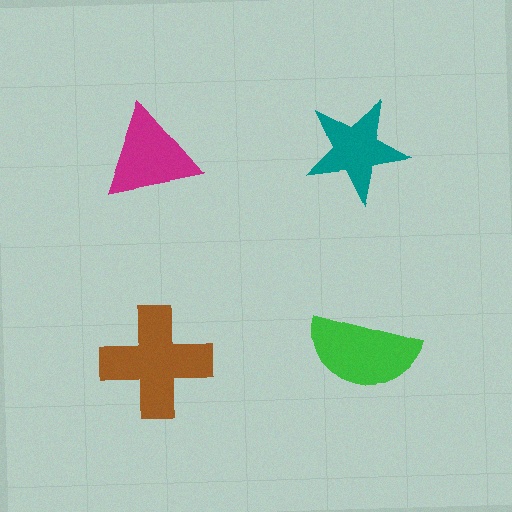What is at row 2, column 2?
A green semicircle.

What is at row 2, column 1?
A brown cross.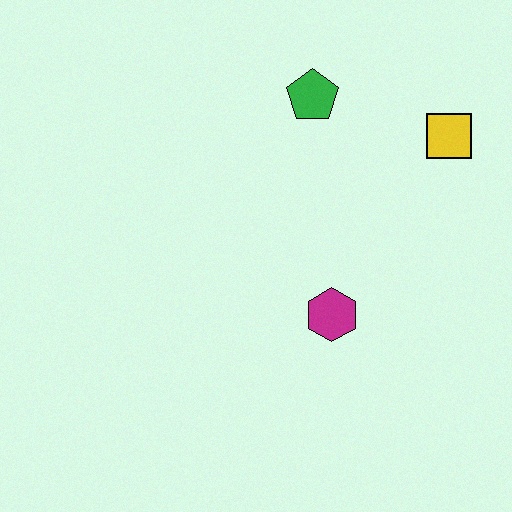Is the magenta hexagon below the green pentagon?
Yes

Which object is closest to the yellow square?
The green pentagon is closest to the yellow square.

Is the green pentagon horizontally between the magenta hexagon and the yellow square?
No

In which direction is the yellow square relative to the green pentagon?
The yellow square is to the right of the green pentagon.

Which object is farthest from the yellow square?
The magenta hexagon is farthest from the yellow square.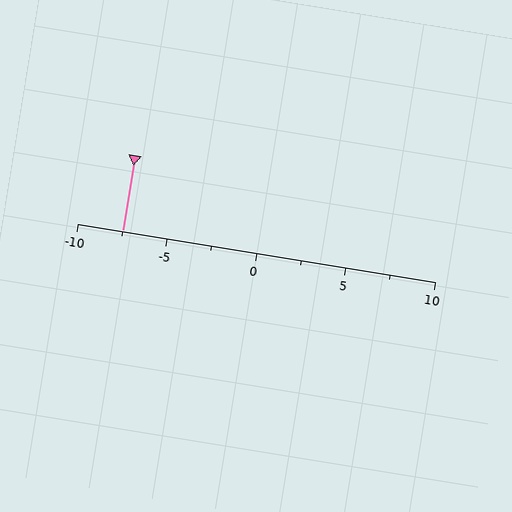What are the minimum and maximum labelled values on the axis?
The axis runs from -10 to 10.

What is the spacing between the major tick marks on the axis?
The major ticks are spaced 5 apart.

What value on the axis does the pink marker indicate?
The marker indicates approximately -7.5.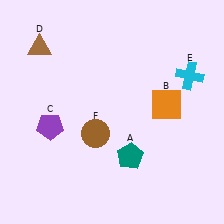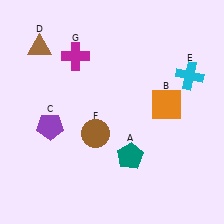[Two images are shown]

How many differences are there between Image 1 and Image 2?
There is 1 difference between the two images.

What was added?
A magenta cross (G) was added in Image 2.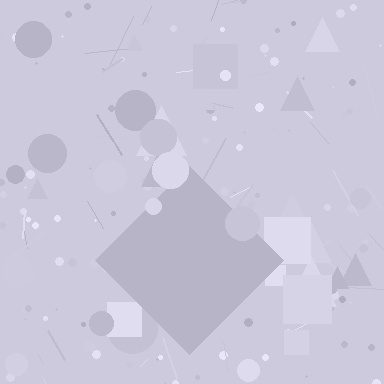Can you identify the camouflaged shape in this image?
The camouflaged shape is a diamond.